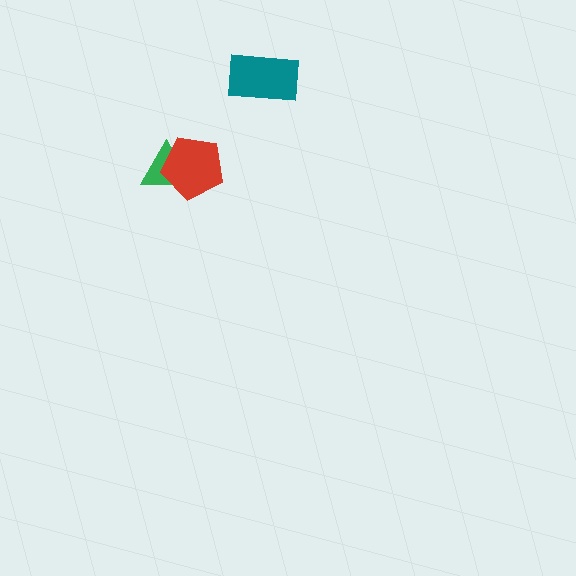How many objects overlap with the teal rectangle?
0 objects overlap with the teal rectangle.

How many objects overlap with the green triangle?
1 object overlaps with the green triangle.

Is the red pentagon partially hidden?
No, no other shape covers it.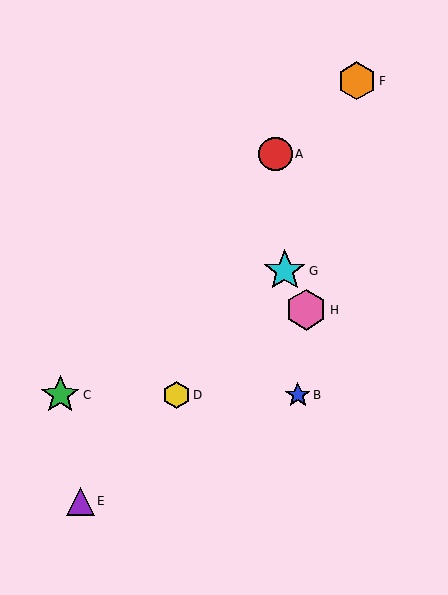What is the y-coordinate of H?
Object H is at y≈310.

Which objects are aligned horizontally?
Objects B, C, D are aligned horizontally.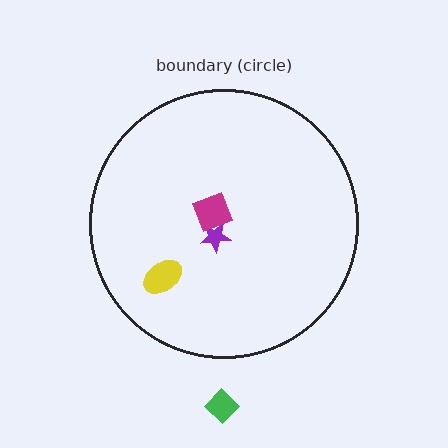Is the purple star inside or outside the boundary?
Inside.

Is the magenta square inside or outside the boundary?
Inside.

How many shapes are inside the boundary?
3 inside, 1 outside.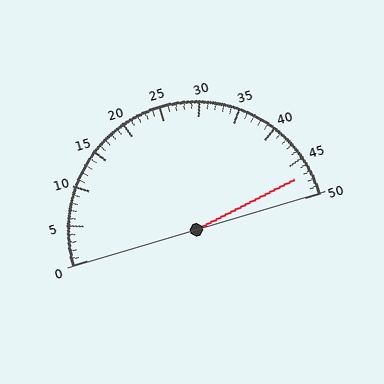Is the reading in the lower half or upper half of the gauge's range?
The reading is in the upper half of the range (0 to 50).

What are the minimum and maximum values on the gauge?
The gauge ranges from 0 to 50.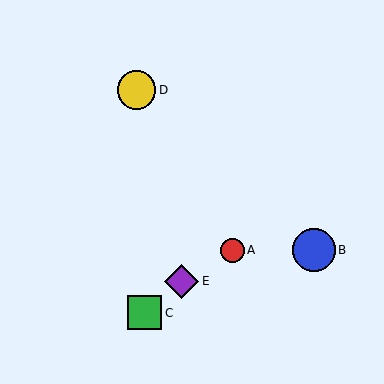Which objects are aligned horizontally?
Objects A, B are aligned horizontally.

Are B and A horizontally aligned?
Yes, both are at y≈250.